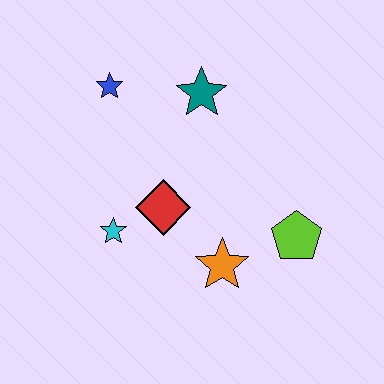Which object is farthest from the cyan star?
The lime pentagon is farthest from the cyan star.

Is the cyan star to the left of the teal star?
Yes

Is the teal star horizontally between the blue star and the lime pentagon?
Yes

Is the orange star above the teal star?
No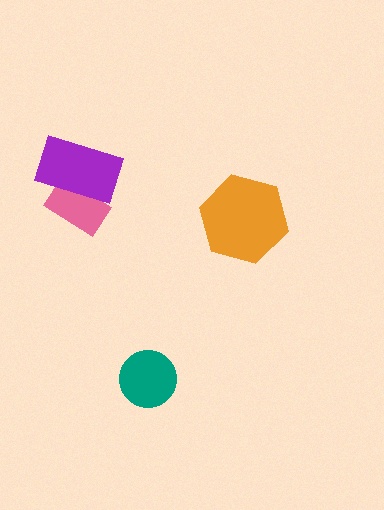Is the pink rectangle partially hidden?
Yes, it is partially covered by another shape.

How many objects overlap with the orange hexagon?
0 objects overlap with the orange hexagon.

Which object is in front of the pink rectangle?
The purple rectangle is in front of the pink rectangle.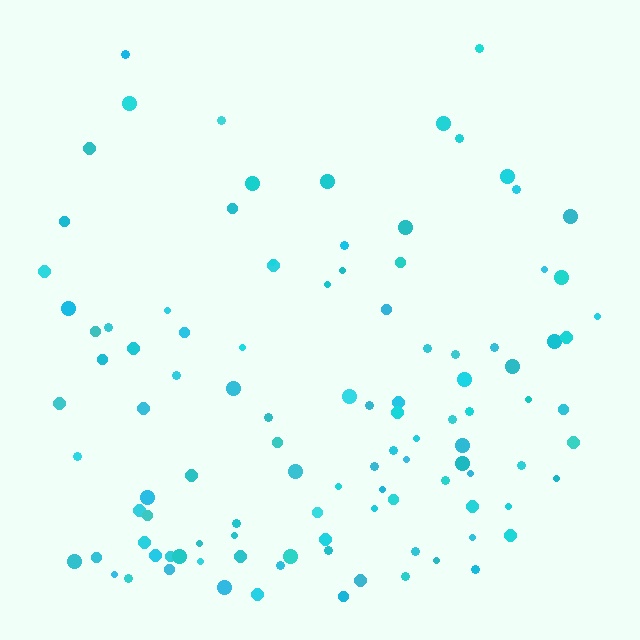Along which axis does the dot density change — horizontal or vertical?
Vertical.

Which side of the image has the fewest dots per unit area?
The top.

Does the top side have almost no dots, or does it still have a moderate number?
Still a moderate number, just noticeably fewer than the bottom.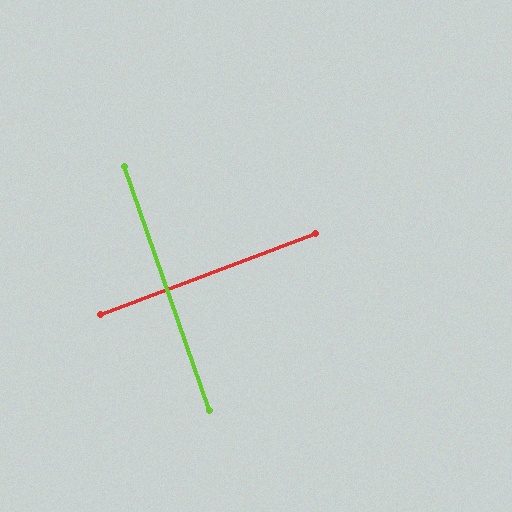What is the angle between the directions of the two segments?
Approximately 88 degrees.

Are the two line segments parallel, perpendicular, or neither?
Perpendicular — they meet at approximately 88°.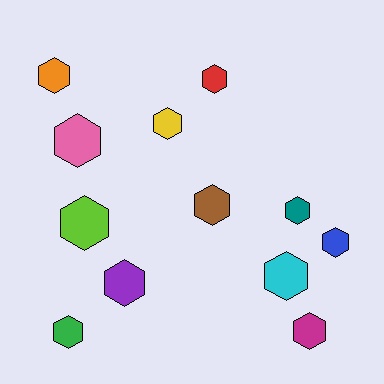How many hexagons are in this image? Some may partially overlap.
There are 12 hexagons.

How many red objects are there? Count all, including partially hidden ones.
There is 1 red object.